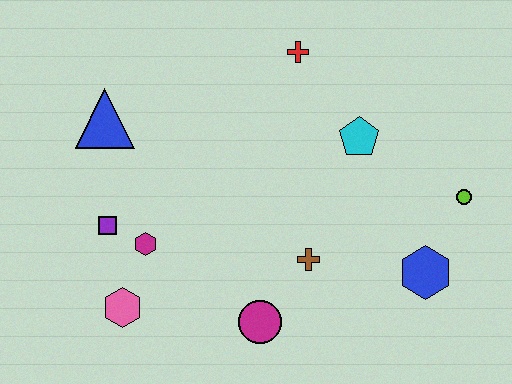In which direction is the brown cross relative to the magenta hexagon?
The brown cross is to the right of the magenta hexagon.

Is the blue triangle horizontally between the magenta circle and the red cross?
No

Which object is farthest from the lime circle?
The blue triangle is farthest from the lime circle.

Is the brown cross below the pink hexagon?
No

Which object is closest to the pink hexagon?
The magenta hexagon is closest to the pink hexagon.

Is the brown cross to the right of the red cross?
Yes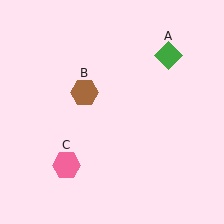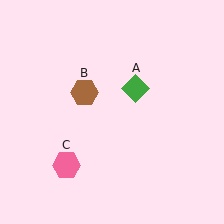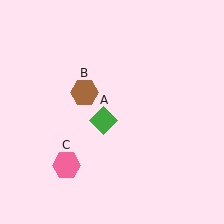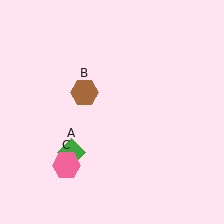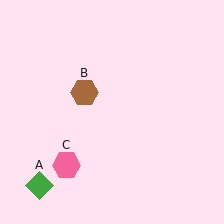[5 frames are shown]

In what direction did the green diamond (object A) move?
The green diamond (object A) moved down and to the left.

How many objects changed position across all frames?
1 object changed position: green diamond (object A).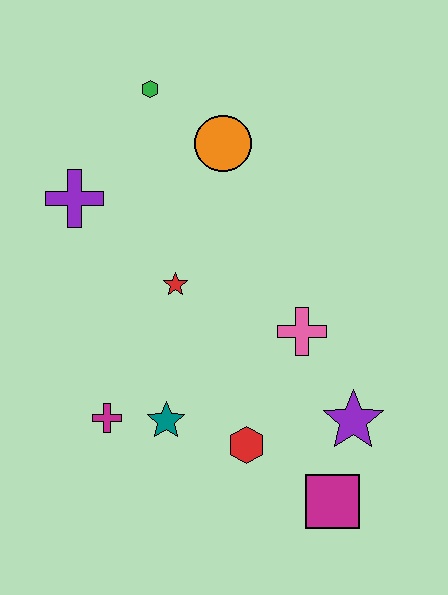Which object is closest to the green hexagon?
The orange circle is closest to the green hexagon.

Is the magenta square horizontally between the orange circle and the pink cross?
No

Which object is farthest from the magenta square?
The green hexagon is farthest from the magenta square.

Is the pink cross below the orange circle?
Yes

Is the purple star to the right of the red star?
Yes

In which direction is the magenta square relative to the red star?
The magenta square is below the red star.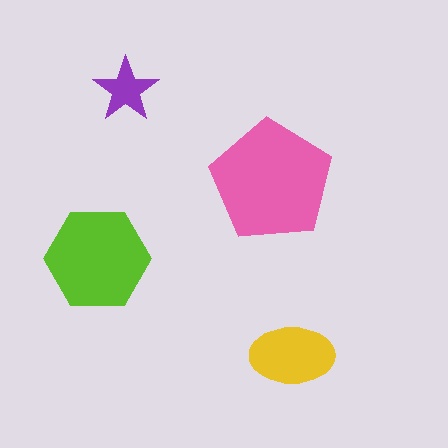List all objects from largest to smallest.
The pink pentagon, the lime hexagon, the yellow ellipse, the purple star.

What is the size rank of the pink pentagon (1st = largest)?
1st.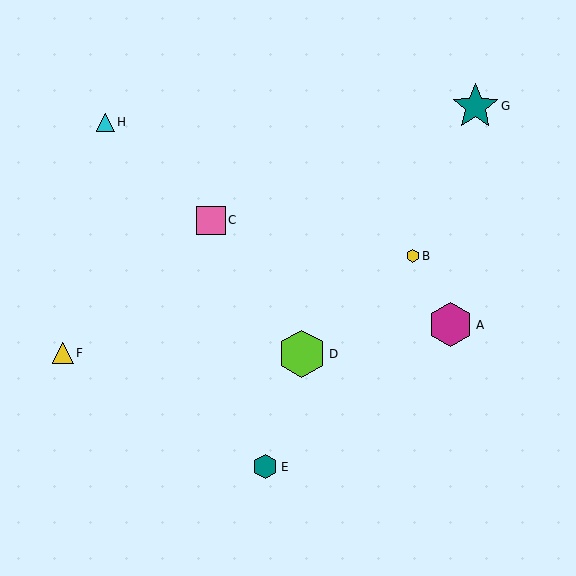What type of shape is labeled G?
Shape G is a teal star.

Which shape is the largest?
The lime hexagon (labeled D) is the largest.